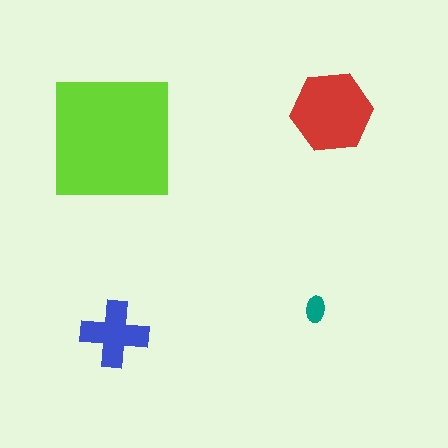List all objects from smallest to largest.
The teal ellipse, the blue cross, the red hexagon, the lime square.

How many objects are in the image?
There are 4 objects in the image.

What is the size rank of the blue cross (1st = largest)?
3rd.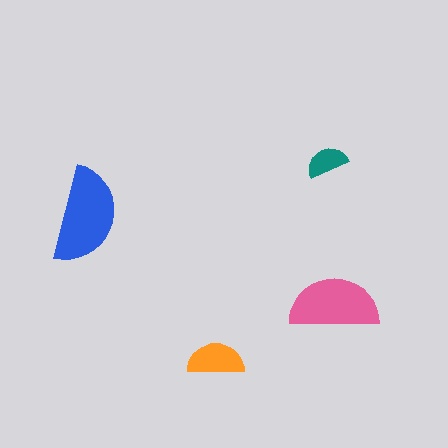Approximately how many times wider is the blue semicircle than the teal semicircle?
About 2.5 times wider.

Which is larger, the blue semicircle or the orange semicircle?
The blue one.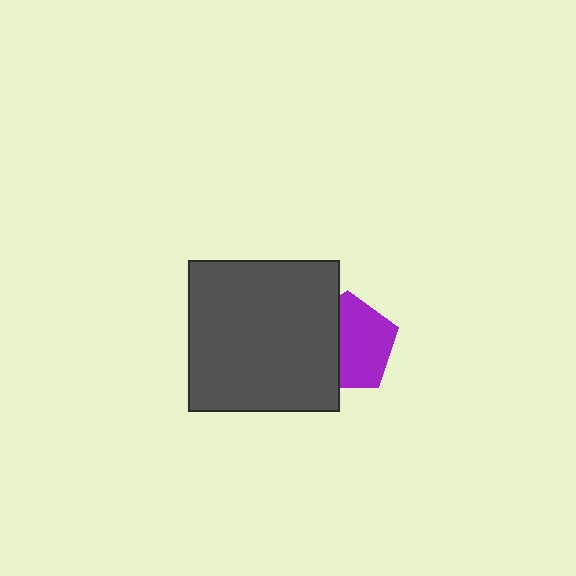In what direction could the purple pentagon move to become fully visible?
The purple pentagon could move right. That would shift it out from behind the dark gray rectangle entirely.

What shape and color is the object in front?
The object in front is a dark gray rectangle.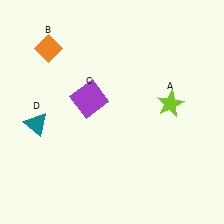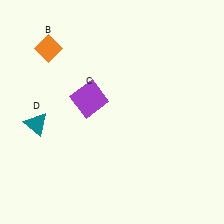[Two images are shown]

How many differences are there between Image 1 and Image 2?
There is 1 difference between the two images.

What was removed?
The lime star (A) was removed in Image 2.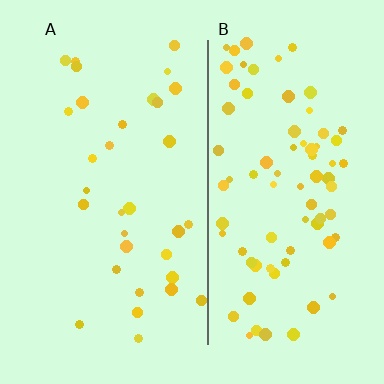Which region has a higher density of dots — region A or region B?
B (the right).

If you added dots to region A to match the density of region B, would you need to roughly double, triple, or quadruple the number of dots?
Approximately double.